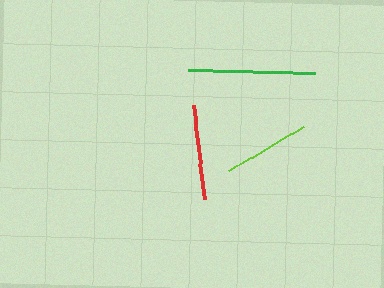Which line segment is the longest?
The green line is the longest at approximately 126 pixels.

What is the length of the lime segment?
The lime segment is approximately 86 pixels long.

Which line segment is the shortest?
The lime line is the shortest at approximately 86 pixels.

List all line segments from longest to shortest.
From longest to shortest: green, red, lime.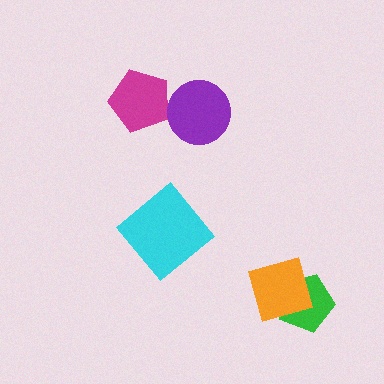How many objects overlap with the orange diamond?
1 object overlaps with the orange diamond.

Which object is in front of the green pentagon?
The orange diamond is in front of the green pentagon.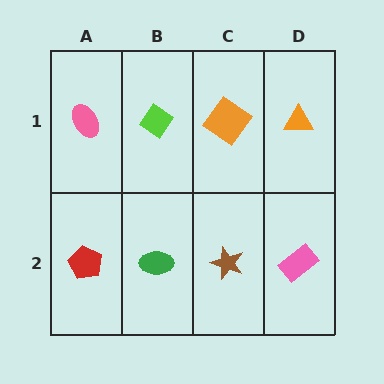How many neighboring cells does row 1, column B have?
3.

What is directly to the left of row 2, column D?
A brown star.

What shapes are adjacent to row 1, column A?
A red pentagon (row 2, column A), a lime diamond (row 1, column B).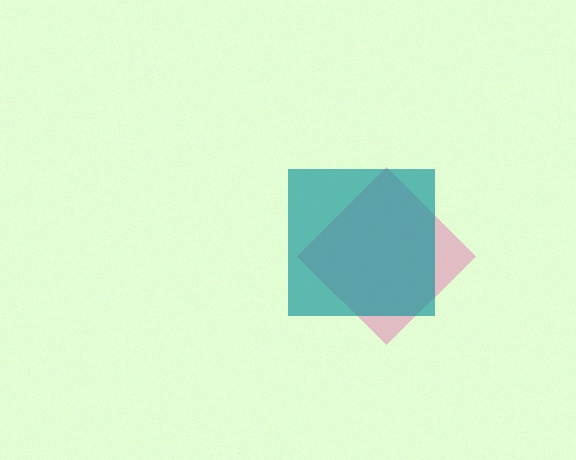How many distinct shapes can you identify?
There are 2 distinct shapes: a pink diamond, a teal square.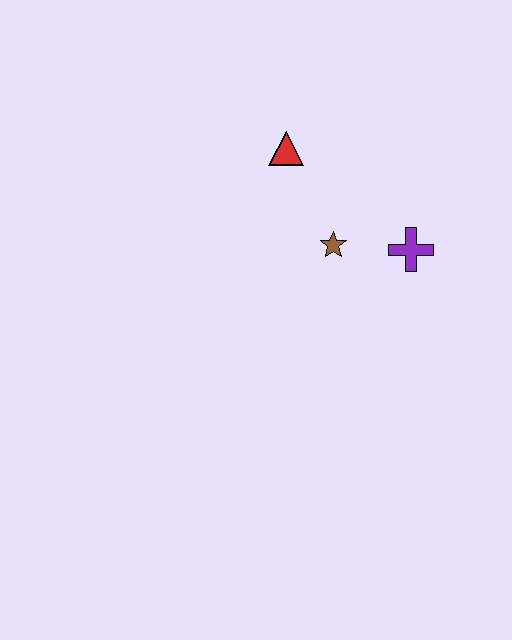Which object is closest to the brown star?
The purple cross is closest to the brown star.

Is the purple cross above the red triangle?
No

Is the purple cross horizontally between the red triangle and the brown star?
No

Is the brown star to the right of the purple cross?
No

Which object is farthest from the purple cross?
The red triangle is farthest from the purple cross.